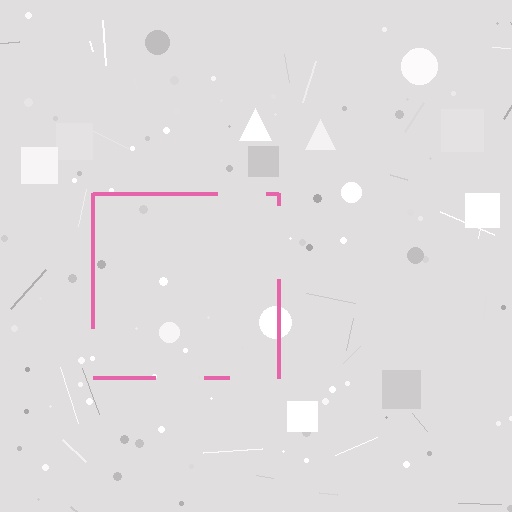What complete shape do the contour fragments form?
The contour fragments form a square.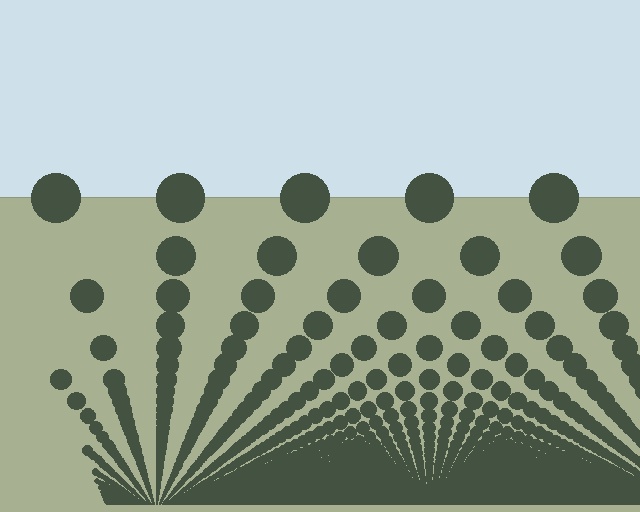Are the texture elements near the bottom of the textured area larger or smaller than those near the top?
Smaller. The gradient is inverted — elements near the bottom are smaller and denser.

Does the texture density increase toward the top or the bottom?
Density increases toward the bottom.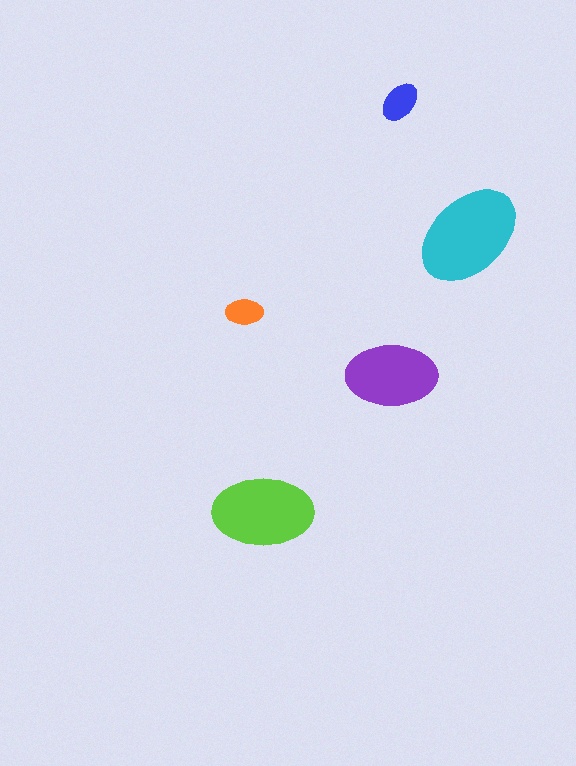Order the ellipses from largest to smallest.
the cyan one, the lime one, the purple one, the blue one, the orange one.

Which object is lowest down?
The lime ellipse is bottommost.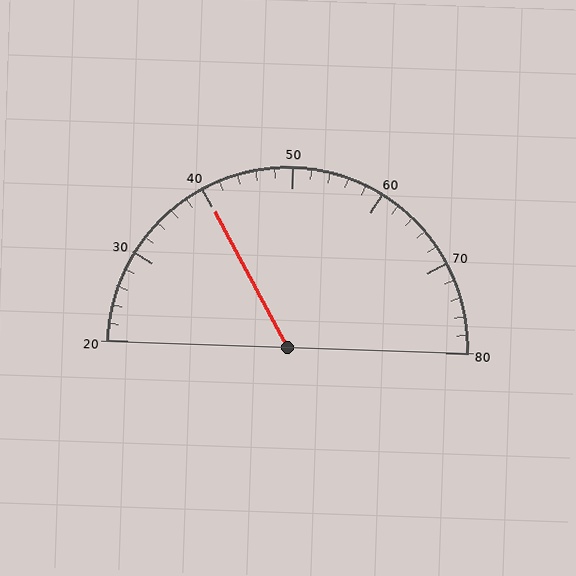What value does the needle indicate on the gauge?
The needle indicates approximately 40.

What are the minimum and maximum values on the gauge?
The gauge ranges from 20 to 80.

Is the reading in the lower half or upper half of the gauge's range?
The reading is in the lower half of the range (20 to 80).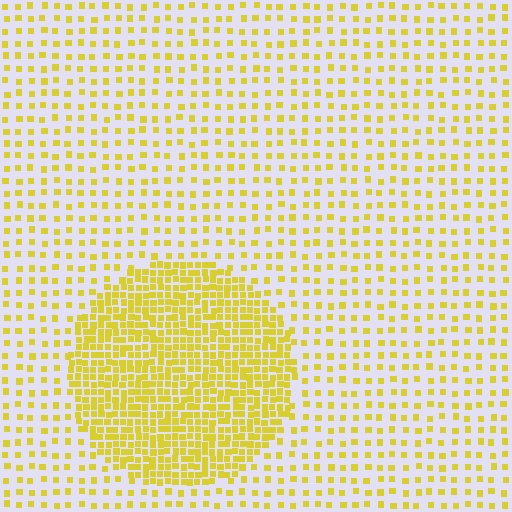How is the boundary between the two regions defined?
The boundary is defined by a change in element density (approximately 2.8x ratio). All elements are the same color, size, and shape.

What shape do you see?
I see a circle.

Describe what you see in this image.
The image contains small yellow elements arranged at two different densities. A circle-shaped region is visible where the elements are more densely packed than the surrounding area.